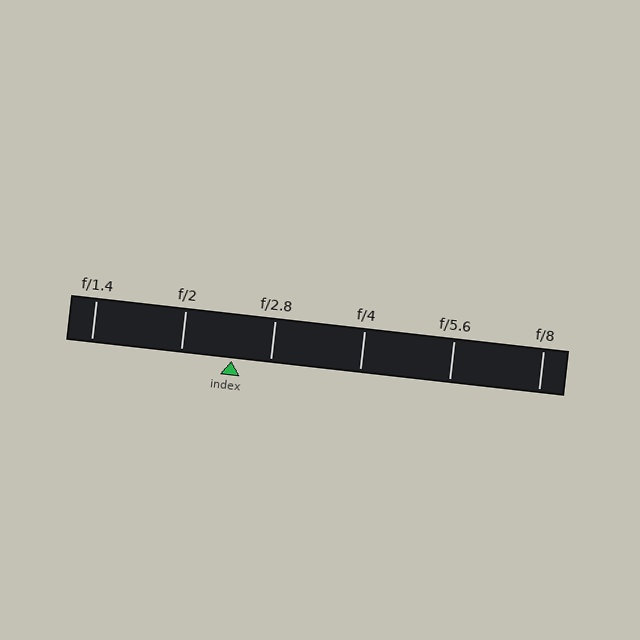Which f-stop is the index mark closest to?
The index mark is closest to f/2.8.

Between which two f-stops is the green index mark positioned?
The index mark is between f/2 and f/2.8.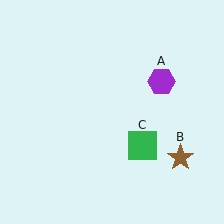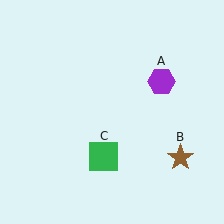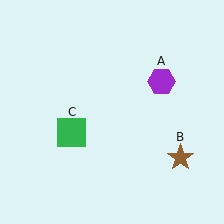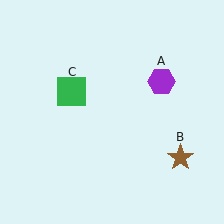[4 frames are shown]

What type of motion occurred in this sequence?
The green square (object C) rotated clockwise around the center of the scene.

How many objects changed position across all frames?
1 object changed position: green square (object C).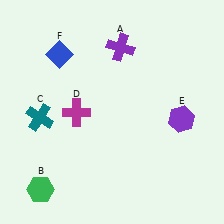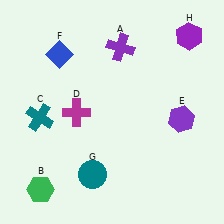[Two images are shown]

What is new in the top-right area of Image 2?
A purple hexagon (H) was added in the top-right area of Image 2.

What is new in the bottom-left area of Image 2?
A teal circle (G) was added in the bottom-left area of Image 2.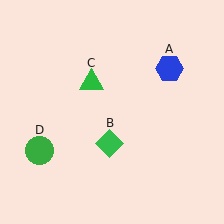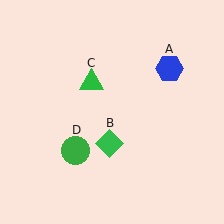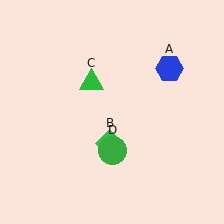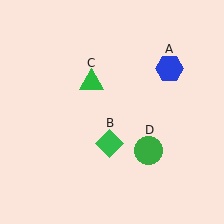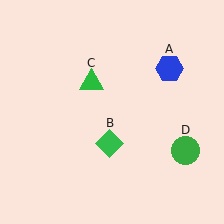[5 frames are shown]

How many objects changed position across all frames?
1 object changed position: green circle (object D).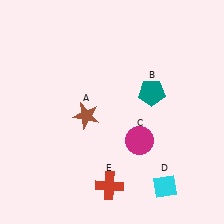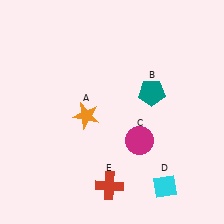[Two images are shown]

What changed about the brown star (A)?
In Image 1, A is brown. In Image 2, it changed to orange.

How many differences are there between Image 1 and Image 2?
There is 1 difference between the two images.